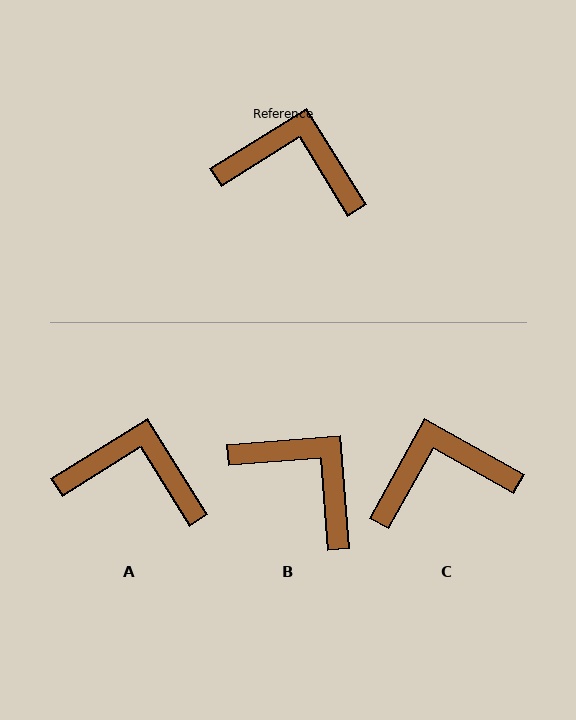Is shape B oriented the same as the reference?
No, it is off by about 27 degrees.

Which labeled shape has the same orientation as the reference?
A.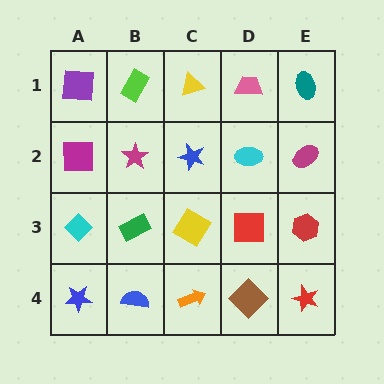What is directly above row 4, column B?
A green rectangle.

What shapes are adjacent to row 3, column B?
A magenta star (row 2, column B), a blue semicircle (row 4, column B), a cyan diamond (row 3, column A), a yellow diamond (row 3, column C).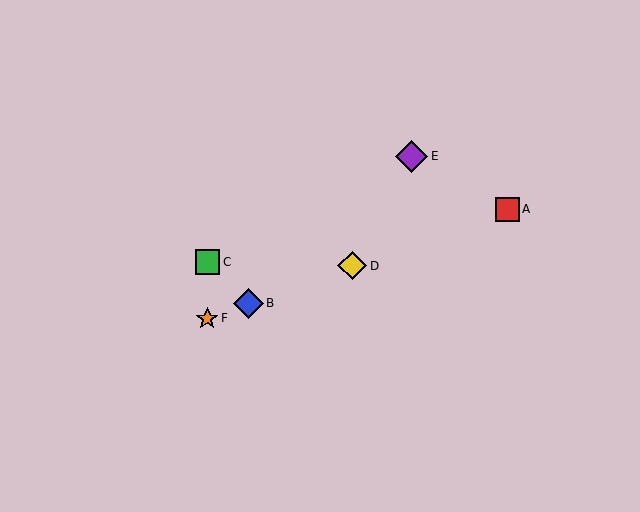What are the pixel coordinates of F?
Object F is at (207, 319).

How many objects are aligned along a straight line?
4 objects (A, B, D, F) are aligned along a straight line.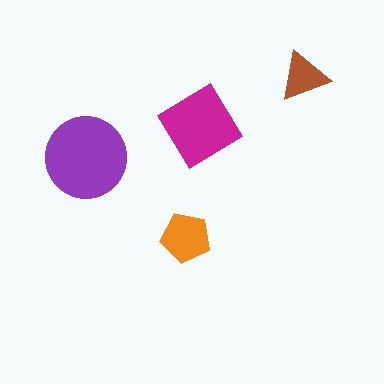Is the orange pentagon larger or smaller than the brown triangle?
Larger.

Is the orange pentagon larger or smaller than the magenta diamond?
Smaller.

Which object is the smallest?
The brown triangle.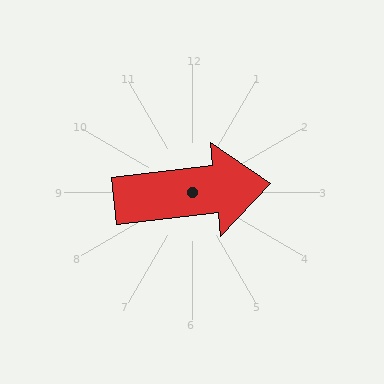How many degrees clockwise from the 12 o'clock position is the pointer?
Approximately 84 degrees.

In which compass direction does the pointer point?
East.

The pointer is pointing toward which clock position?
Roughly 3 o'clock.